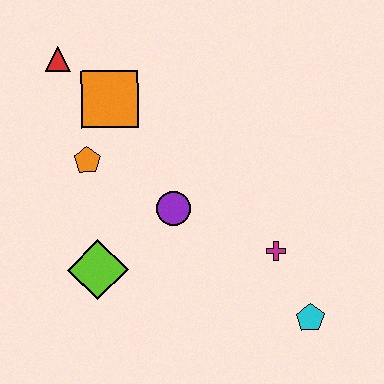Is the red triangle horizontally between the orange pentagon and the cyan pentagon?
No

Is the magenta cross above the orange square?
No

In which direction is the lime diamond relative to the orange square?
The lime diamond is below the orange square.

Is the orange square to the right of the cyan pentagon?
No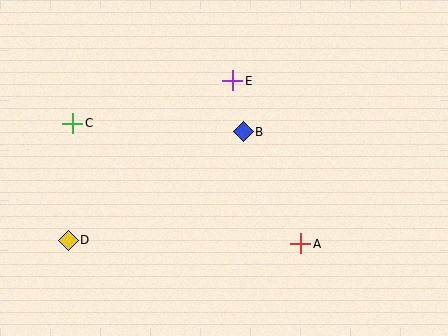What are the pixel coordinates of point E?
Point E is at (233, 81).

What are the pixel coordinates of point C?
Point C is at (73, 123).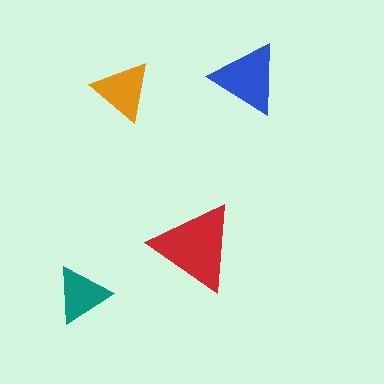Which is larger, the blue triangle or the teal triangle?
The blue one.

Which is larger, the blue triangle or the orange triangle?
The blue one.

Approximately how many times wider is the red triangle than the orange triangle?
About 1.5 times wider.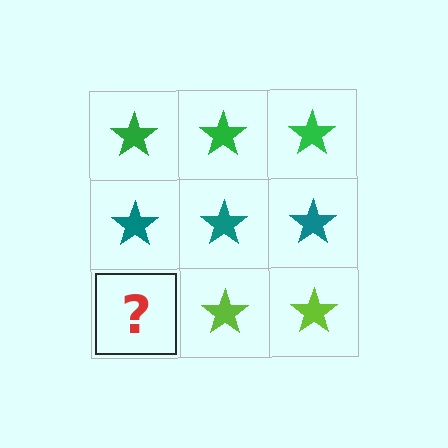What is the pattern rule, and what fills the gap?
The rule is that each row has a consistent color. The gap should be filled with a lime star.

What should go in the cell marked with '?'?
The missing cell should contain a lime star.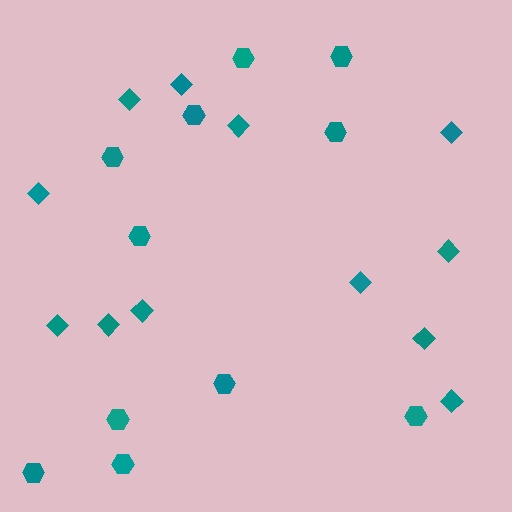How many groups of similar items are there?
There are 2 groups: one group of hexagons (11) and one group of diamonds (12).